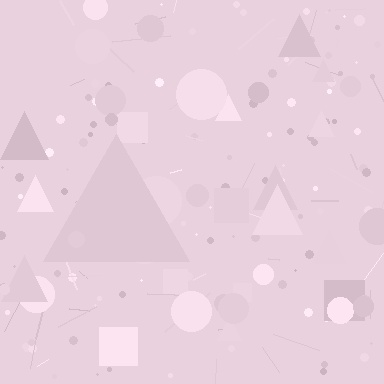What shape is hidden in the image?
A triangle is hidden in the image.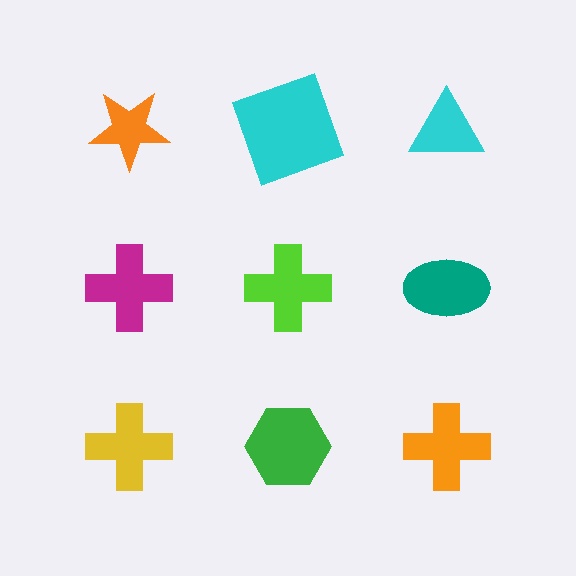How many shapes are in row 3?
3 shapes.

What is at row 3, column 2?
A green hexagon.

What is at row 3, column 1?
A yellow cross.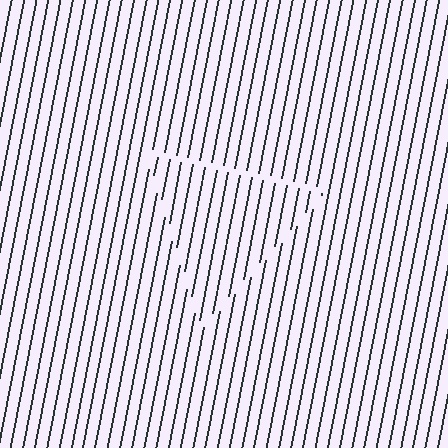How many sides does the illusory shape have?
3 sides — the line-ends trace a triangle.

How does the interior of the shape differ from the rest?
The interior of the shape contains the same grating, shifted by half a period — the contour is defined by the phase discontinuity where line-ends from the inner and outer gratings abut.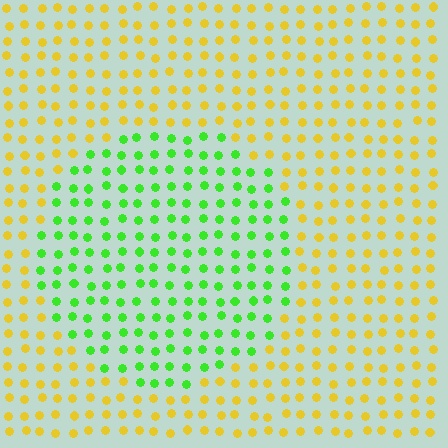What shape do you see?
I see a circle.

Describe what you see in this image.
The image is filled with small yellow elements in a uniform arrangement. A circle-shaped region is visible where the elements are tinted to a slightly different hue, forming a subtle color boundary.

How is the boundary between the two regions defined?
The boundary is defined purely by a slight shift in hue (about 65 degrees). Spacing, size, and orientation are identical on both sides.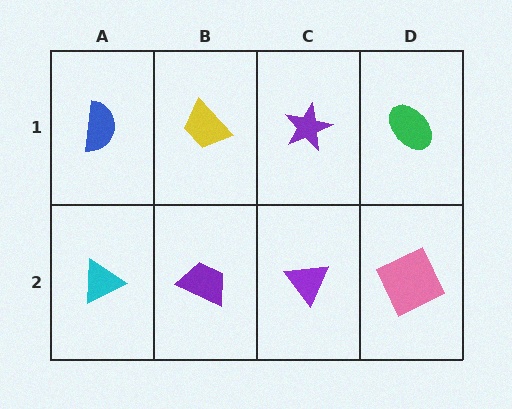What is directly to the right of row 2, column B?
A purple triangle.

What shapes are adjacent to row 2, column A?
A blue semicircle (row 1, column A), a purple trapezoid (row 2, column B).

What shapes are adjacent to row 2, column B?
A yellow trapezoid (row 1, column B), a cyan triangle (row 2, column A), a purple triangle (row 2, column C).